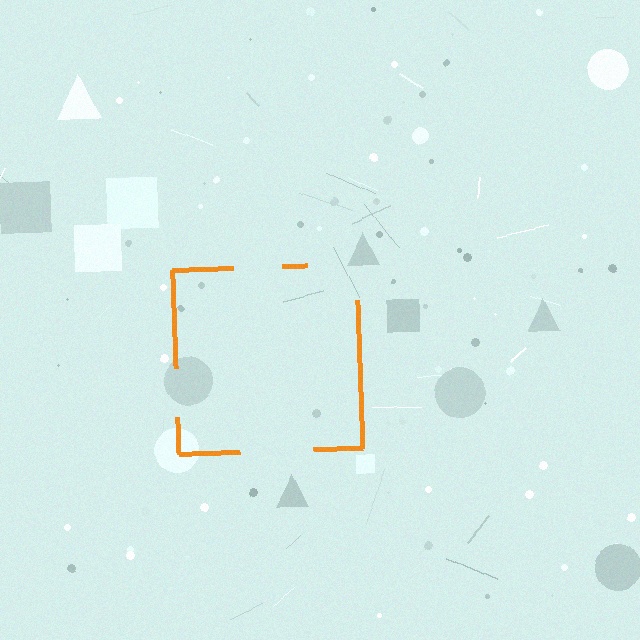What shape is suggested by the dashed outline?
The dashed outline suggests a square.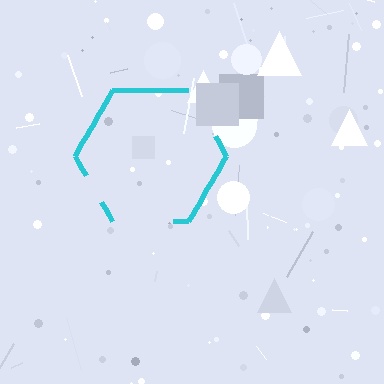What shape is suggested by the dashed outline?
The dashed outline suggests a hexagon.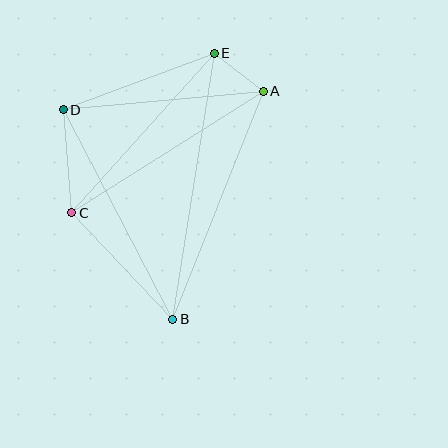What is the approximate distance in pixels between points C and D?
The distance between C and D is approximately 104 pixels.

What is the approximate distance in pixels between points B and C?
The distance between B and C is approximately 147 pixels.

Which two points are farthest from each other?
Points B and E are farthest from each other.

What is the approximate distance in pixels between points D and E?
The distance between D and E is approximately 162 pixels.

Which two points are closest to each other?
Points A and E are closest to each other.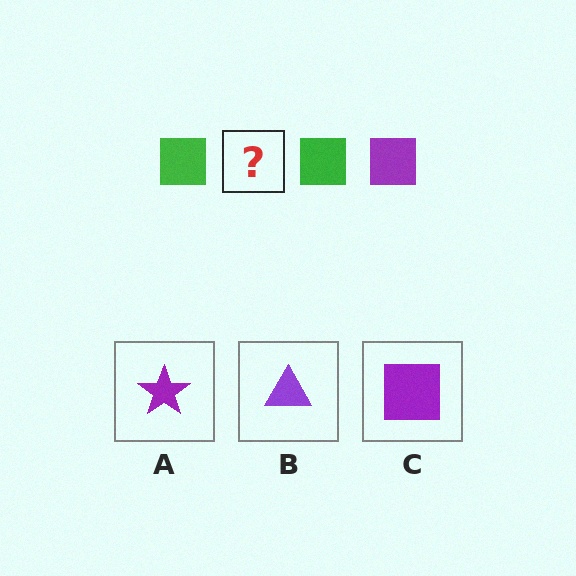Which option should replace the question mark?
Option C.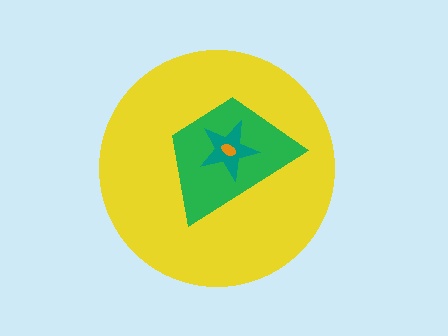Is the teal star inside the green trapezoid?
Yes.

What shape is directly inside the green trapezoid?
The teal star.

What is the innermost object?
The orange ellipse.